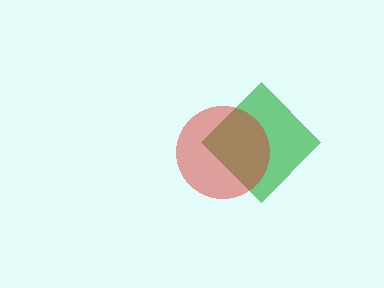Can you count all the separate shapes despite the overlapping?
Yes, there are 2 separate shapes.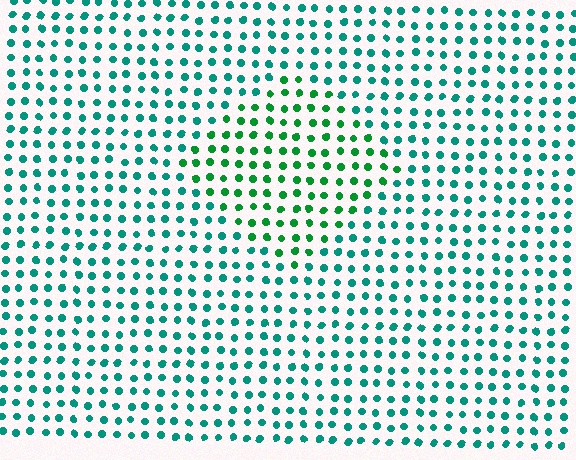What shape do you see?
I see a diamond.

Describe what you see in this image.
The image is filled with small teal elements in a uniform arrangement. A diamond-shaped region is visible where the elements are tinted to a slightly different hue, forming a subtle color boundary.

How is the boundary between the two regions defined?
The boundary is defined purely by a slight shift in hue (about 33 degrees). Spacing, size, and orientation are identical on both sides.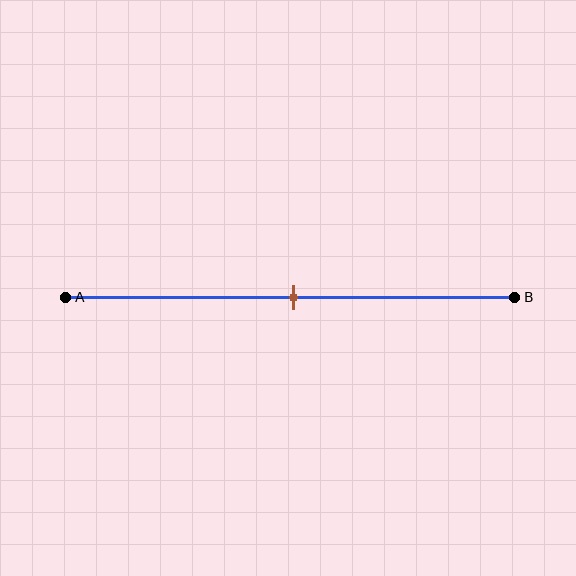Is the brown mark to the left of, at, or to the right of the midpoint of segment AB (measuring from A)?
The brown mark is approximately at the midpoint of segment AB.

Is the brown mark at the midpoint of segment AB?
Yes, the mark is approximately at the midpoint.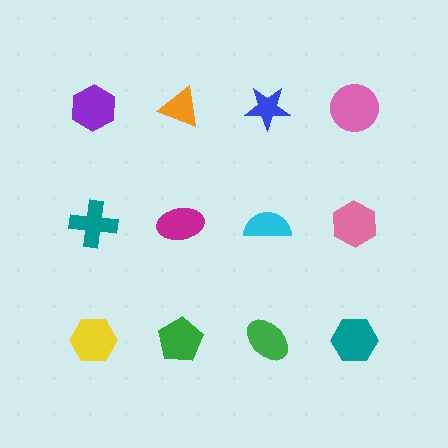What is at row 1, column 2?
An orange triangle.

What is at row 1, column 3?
A blue star.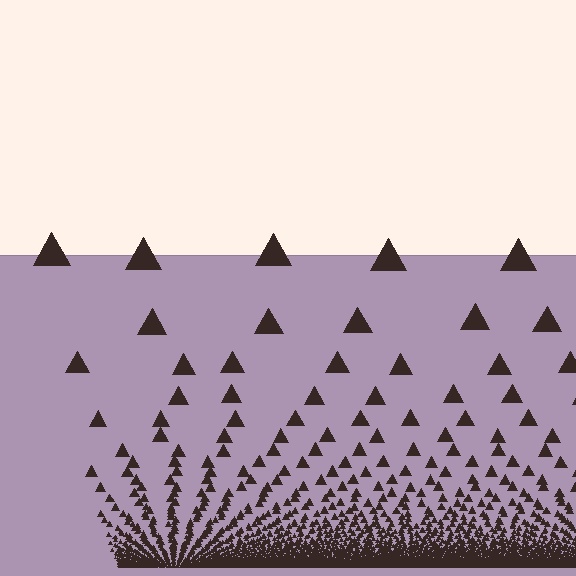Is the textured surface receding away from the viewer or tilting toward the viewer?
The surface appears to tilt toward the viewer. Texture elements get larger and sparser toward the top.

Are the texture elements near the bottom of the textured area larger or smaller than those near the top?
Smaller. The gradient is inverted — elements near the bottom are smaller and denser.